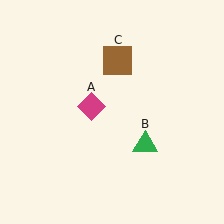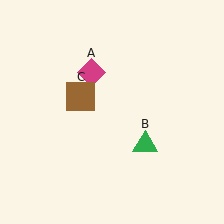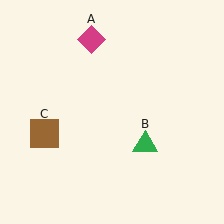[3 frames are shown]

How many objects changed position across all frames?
2 objects changed position: magenta diamond (object A), brown square (object C).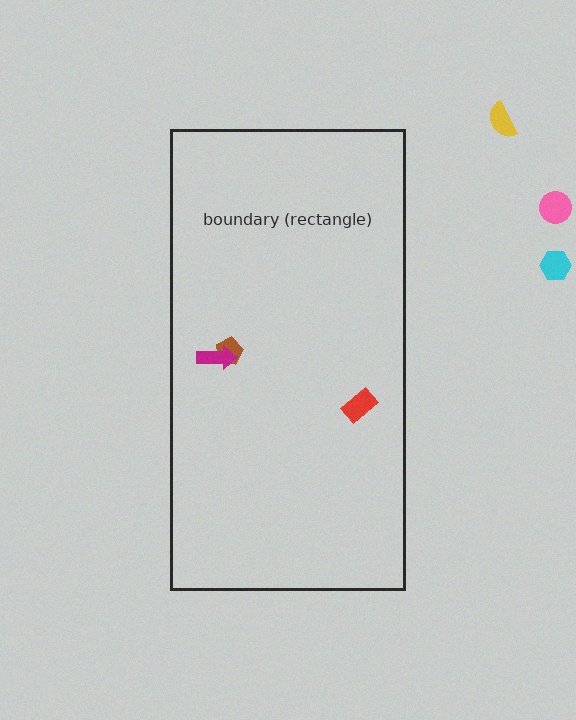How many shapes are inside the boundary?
3 inside, 3 outside.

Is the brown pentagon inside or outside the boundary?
Inside.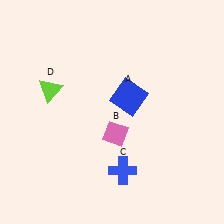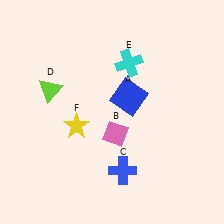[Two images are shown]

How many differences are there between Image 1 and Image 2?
There are 2 differences between the two images.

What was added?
A cyan cross (E), a yellow star (F) were added in Image 2.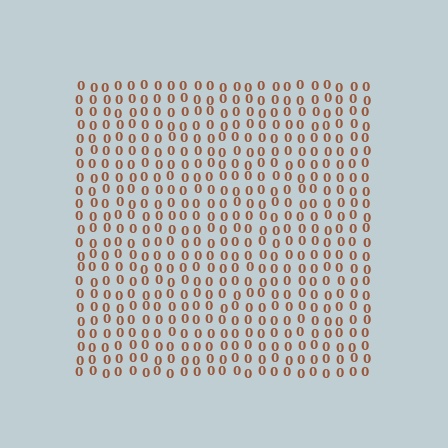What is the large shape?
The large shape is a square.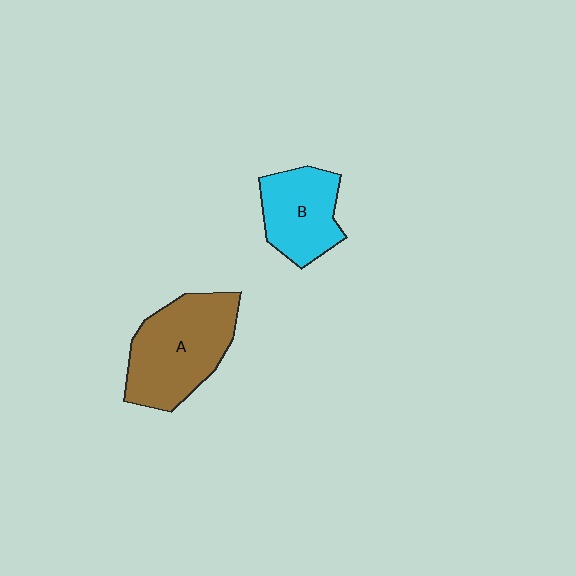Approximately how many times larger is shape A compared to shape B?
Approximately 1.5 times.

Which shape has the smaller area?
Shape B (cyan).